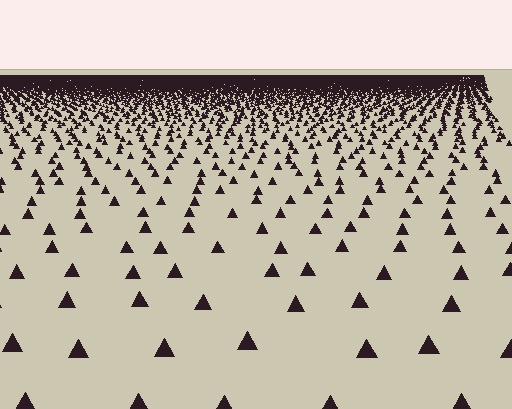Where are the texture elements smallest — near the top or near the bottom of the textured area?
Near the top.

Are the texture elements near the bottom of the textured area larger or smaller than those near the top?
Larger. Near the bottom, elements are closer to the viewer and appear at a bigger on-screen size.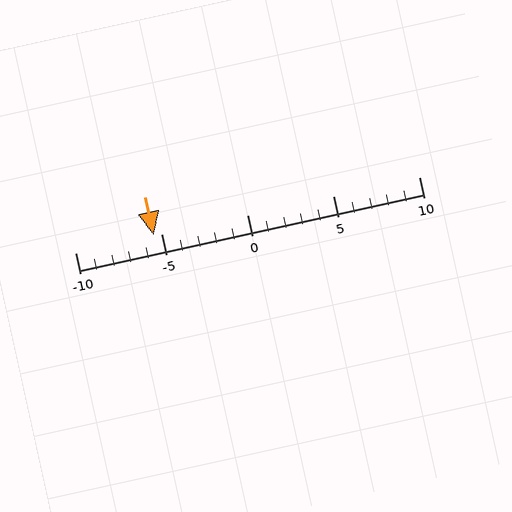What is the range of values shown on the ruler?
The ruler shows values from -10 to 10.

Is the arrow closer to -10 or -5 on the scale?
The arrow is closer to -5.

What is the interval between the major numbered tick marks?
The major tick marks are spaced 5 units apart.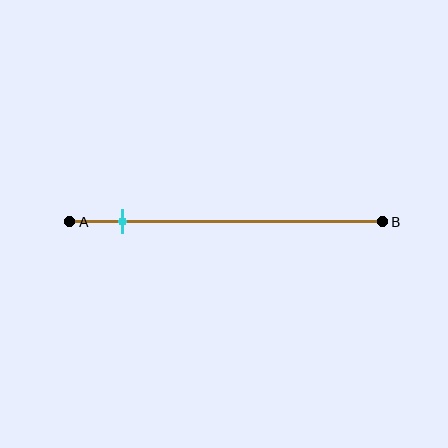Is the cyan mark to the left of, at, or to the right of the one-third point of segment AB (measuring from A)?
The cyan mark is to the left of the one-third point of segment AB.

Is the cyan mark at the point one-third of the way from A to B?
No, the mark is at about 15% from A, not at the 33% one-third point.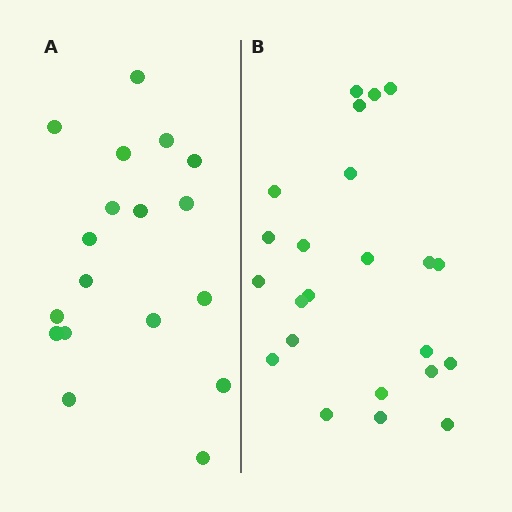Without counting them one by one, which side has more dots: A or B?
Region B (the right region) has more dots.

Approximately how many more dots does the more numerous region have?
Region B has about 5 more dots than region A.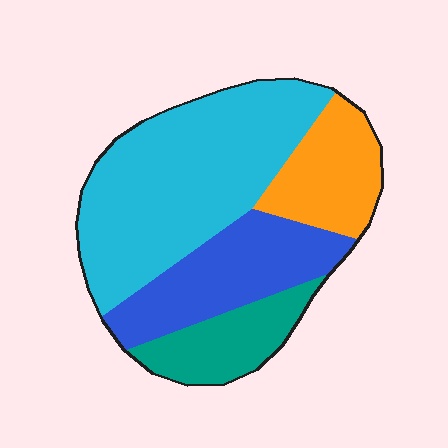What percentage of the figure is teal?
Teal takes up less than a quarter of the figure.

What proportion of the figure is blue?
Blue takes up less than a quarter of the figure.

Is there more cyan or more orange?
Cyan.